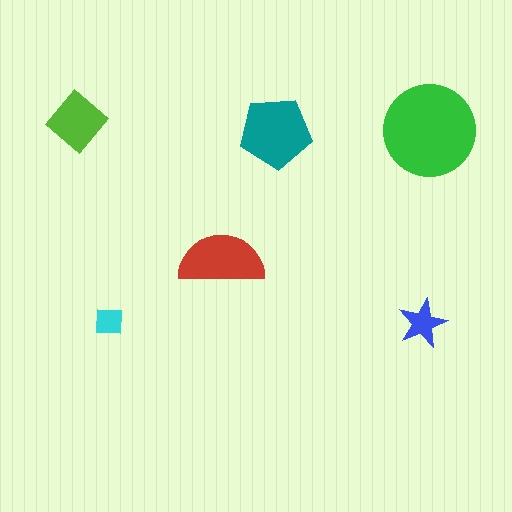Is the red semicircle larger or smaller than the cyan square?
Larger.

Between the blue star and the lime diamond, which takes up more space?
The lime diamond.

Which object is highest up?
The lime diamond is topmost.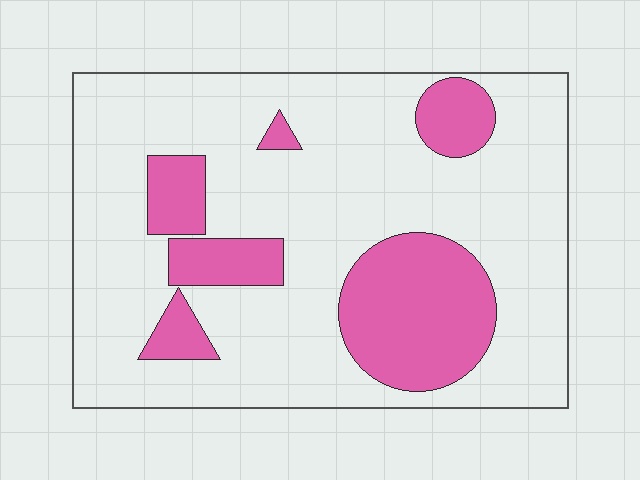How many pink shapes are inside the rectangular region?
6.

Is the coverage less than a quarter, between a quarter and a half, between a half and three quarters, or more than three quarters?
Less than a quarter.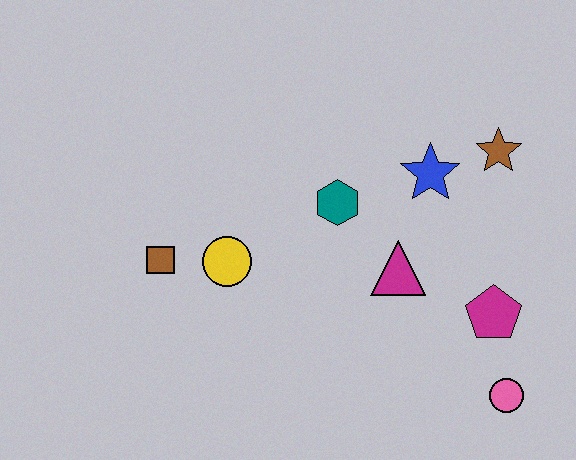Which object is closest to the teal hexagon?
The magenta triangle is closest to the teal hexagon.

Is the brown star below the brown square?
No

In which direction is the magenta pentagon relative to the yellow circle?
The magenta pentagon is to the right of the yellow circle.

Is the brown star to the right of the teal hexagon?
Yes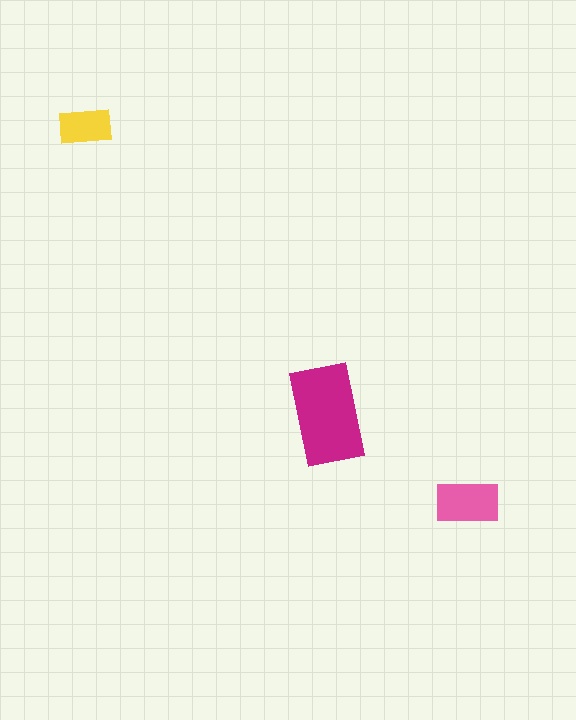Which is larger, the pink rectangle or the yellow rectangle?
The pink one.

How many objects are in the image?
There are 3 objects in the image.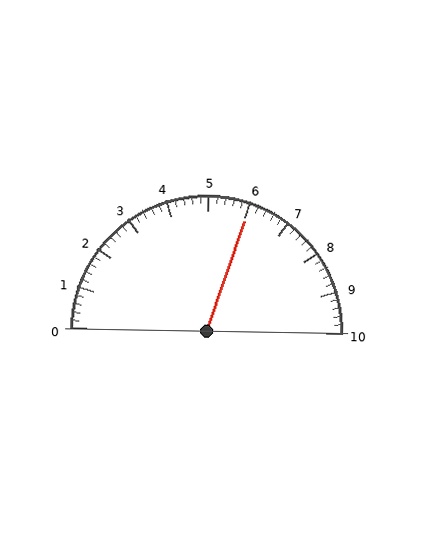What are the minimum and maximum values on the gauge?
The gauge ranges from 0 to 10.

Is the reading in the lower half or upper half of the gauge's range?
The reading is in the upper half of the range (0 to 10).